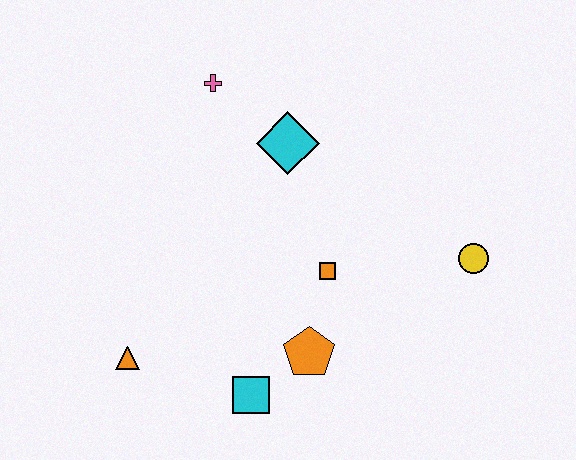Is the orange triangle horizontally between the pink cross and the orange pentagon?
No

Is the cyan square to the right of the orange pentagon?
No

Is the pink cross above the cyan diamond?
Yes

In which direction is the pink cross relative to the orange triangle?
The pink cross is above the orange triangle.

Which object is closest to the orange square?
The orange pentagon is closest to the orange square.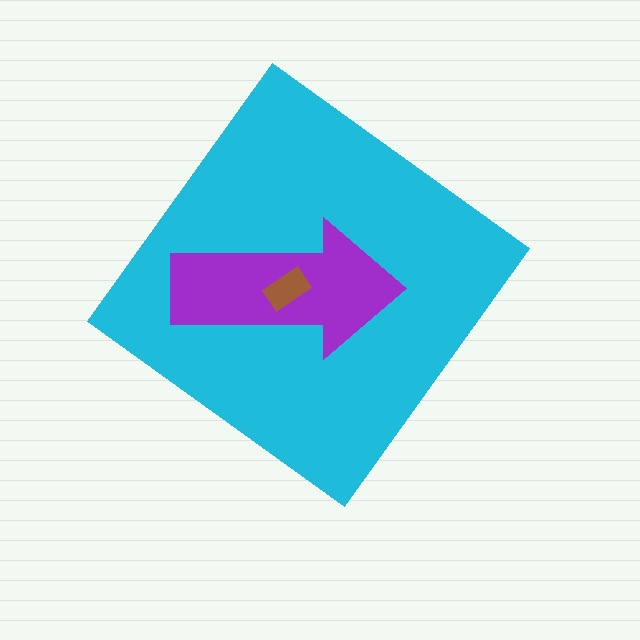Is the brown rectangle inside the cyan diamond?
Yes.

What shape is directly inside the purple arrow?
The brown rectangle.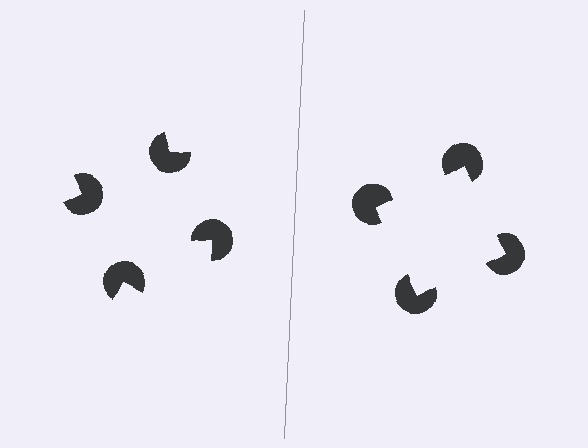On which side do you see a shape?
An illusory square appears on the right side. On the left side the wedge cuts are rotated, so no coherent shape forms.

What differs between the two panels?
The pac-man discs are positioned identically on both sides; only the wedge orientations differ. On the right they align to a square; on the left they are misaligned.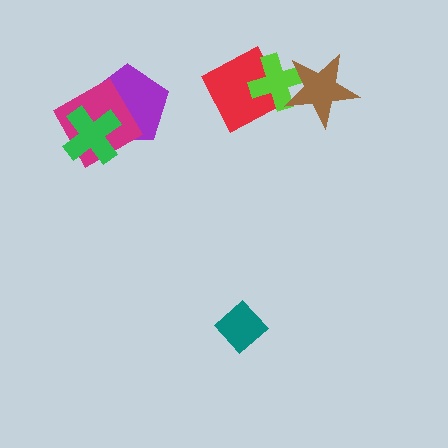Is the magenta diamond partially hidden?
Yes, it is partially covered by another shape.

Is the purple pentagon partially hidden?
Yes, it is partially covered by another shape.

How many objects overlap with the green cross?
2 objects overlap with the green cross.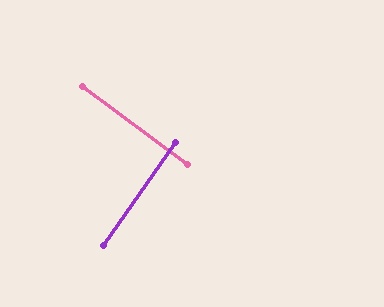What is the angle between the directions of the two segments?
Approximately 88 degrees.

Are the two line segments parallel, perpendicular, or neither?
Perpendicular — they meet at approximately 88°.